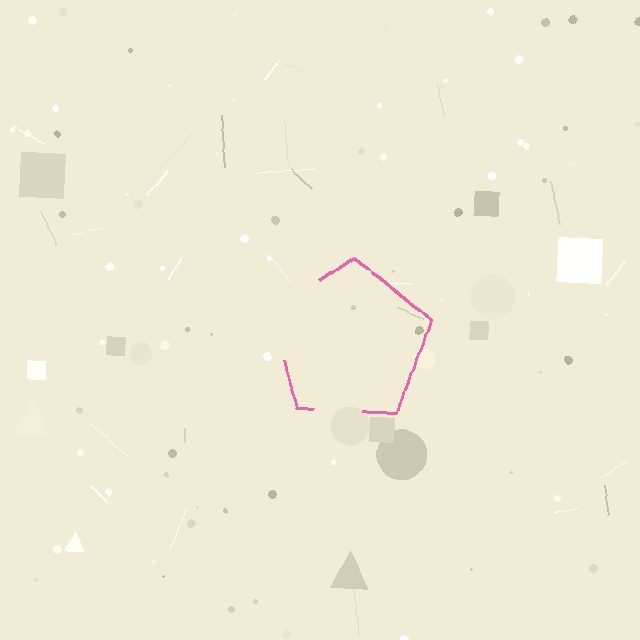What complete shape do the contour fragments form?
The contour fragments form a pentagon.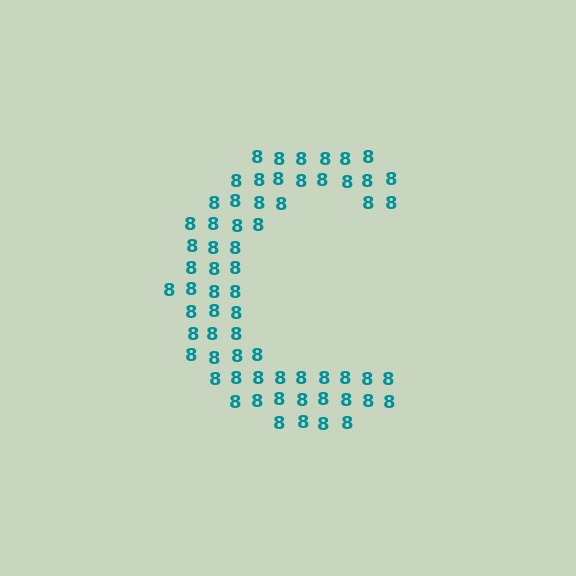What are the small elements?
The small elements are digit 8's.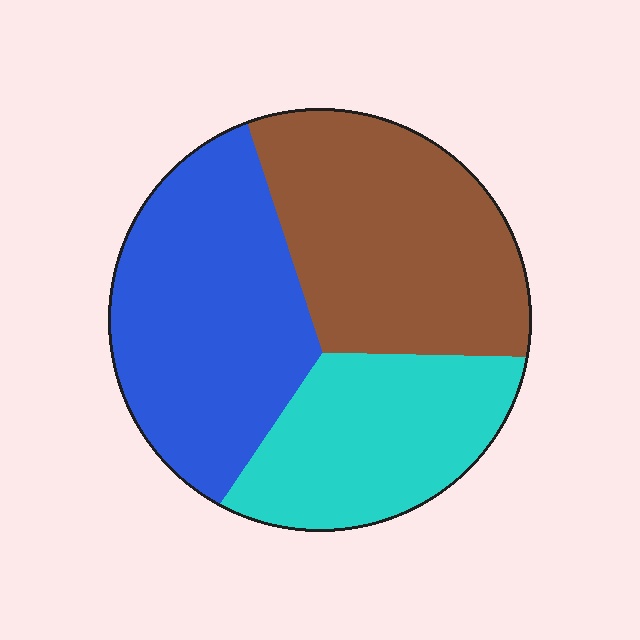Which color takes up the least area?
Cyan, at roughly 25%.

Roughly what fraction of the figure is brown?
Brown covers 36% of the figure.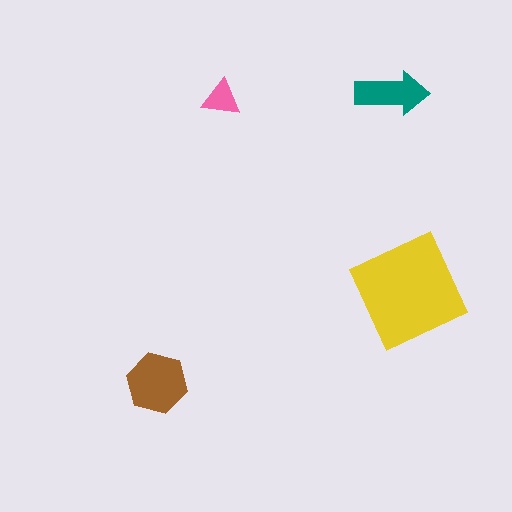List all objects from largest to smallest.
The yellow diamond, the brown hexagon, the teal arrow, the pink triangle.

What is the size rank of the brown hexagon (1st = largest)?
2nd.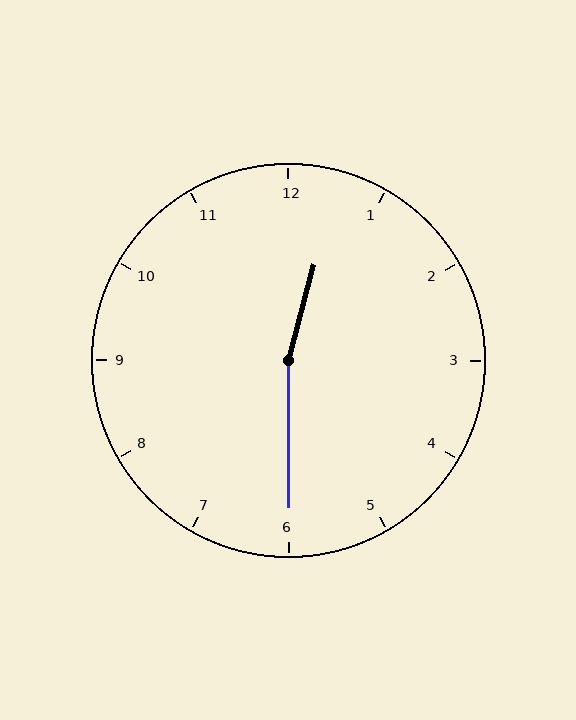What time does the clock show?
12:30.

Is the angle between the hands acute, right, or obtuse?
It is obtuse.